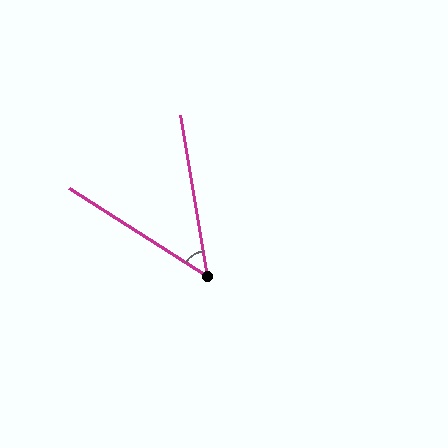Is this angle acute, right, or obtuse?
It is acute.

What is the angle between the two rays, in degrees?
Approximately 48 degrees.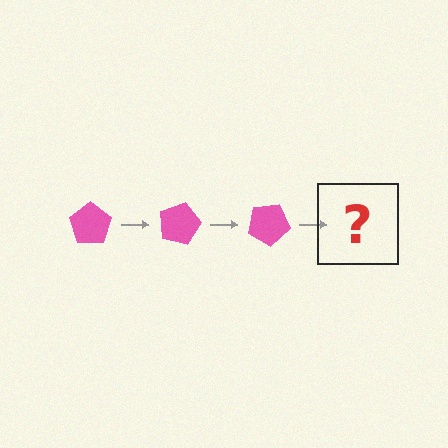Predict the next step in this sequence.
The next step is a pink pentagon rotated 45 degrees.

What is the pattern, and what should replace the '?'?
The pattern is that the pentagon rotates 15 degrees each step. The '?' should be a pink pentagon rotated 45 degrees.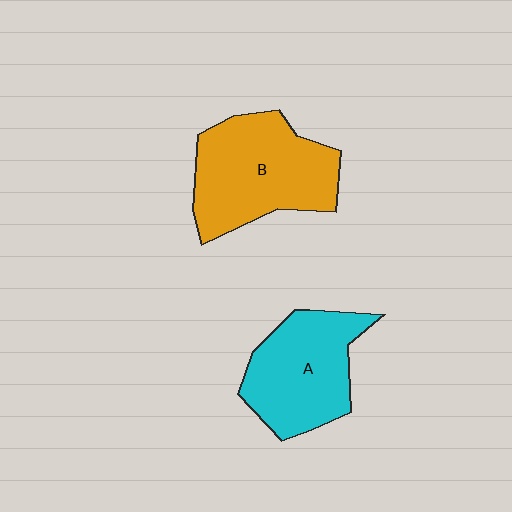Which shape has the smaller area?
Shape A (cyan).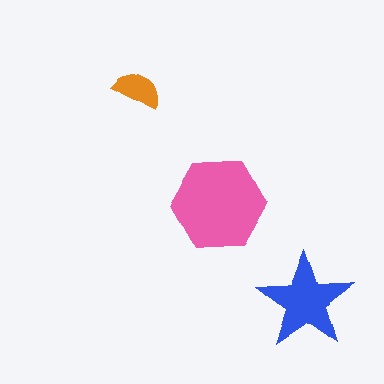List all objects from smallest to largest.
The orange semicircle, the blue star, the pink hexagon.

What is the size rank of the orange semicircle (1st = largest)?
3rd.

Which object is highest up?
The orange semicircle is topmost.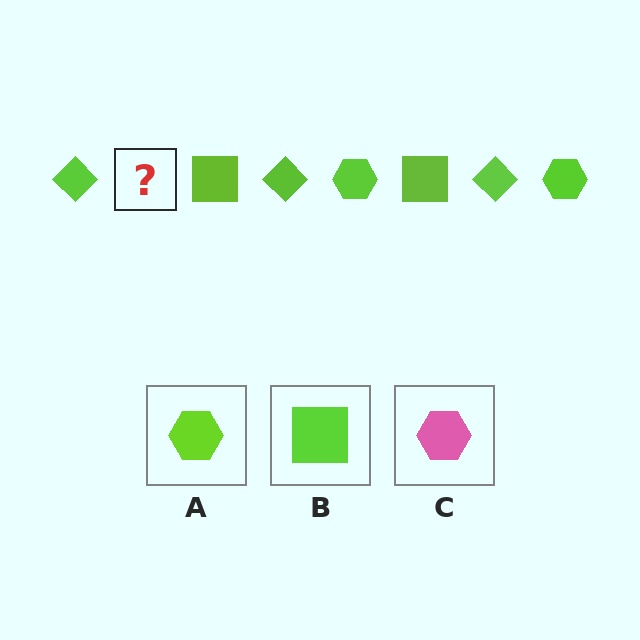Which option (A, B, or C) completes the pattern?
A.